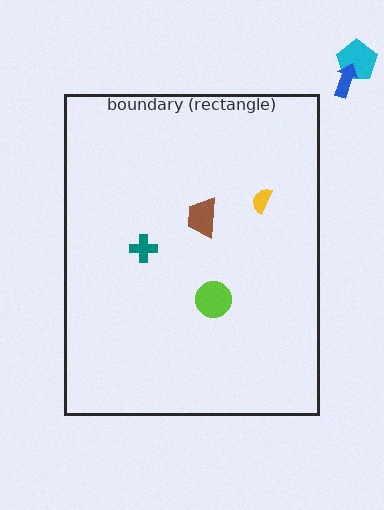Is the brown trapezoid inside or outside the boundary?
Inside.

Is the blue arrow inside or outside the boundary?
Outside.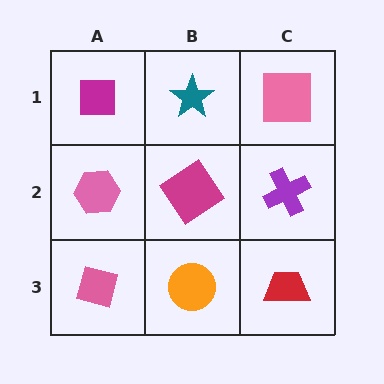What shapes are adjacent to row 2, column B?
A teal star (row 1, column B), an orange circle (row 3, column B), a pink hexagon (row 2, column A), a purple cross (row 2, column C).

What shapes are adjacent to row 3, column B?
A magenta diamond (row 2, column B), a pink diamond (row 3, column A), a red trapezoid (row 3, column C).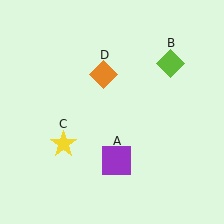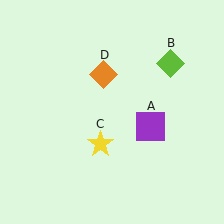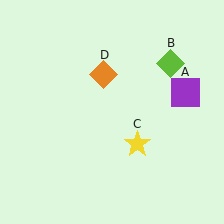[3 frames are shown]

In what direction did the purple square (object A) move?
The purple square (object A) moved up and to the right.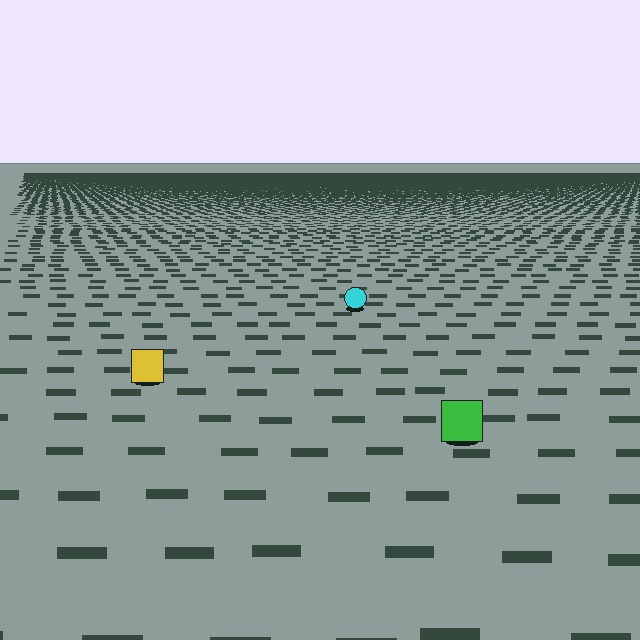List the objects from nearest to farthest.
From nearest to farthest: the green square, the yellow square, the cyan circle.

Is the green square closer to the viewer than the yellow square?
Yes. The green square is closer — you can tell from the texture gradient: the ground texture is coarser near it.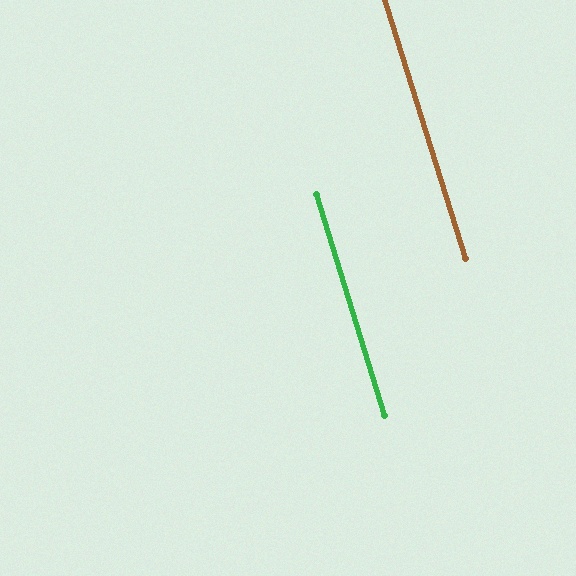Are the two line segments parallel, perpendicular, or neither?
Parallel — their directions differ by only 0.2°.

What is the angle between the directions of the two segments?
Approximately 0 degrees.